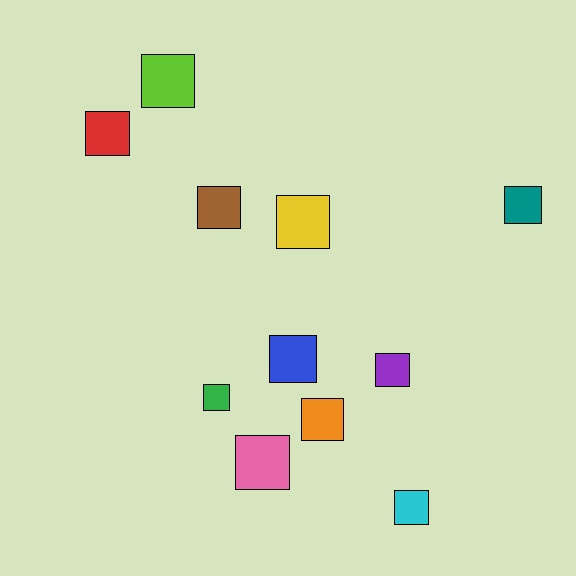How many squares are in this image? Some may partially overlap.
There are 11 squares.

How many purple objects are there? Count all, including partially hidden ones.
There is 1 purple object.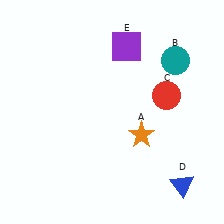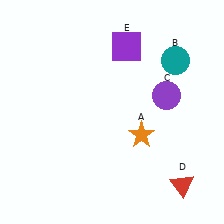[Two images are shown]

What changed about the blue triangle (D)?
In Image 1, D is blue. In Image 2, it changed to red.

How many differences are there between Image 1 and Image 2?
There are 2 differences between the two images.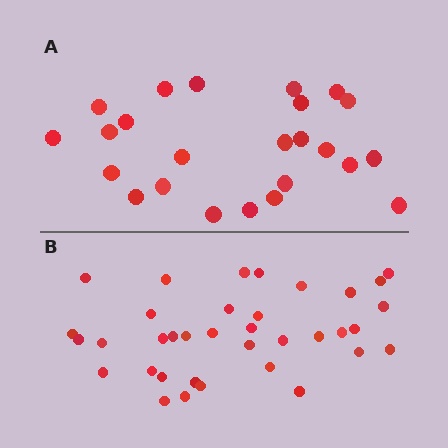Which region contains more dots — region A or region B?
Region B (the bottom region) has more dots.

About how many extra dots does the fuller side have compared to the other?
Region B has roughly 12 or so more dots than region A.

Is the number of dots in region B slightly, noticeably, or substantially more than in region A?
Region B has substantially more. The ratio is roughly 1.5 to 1.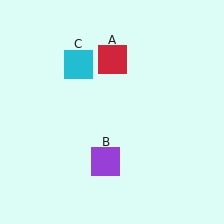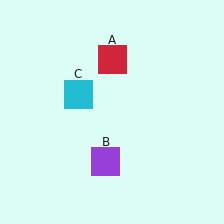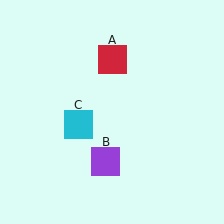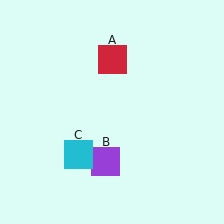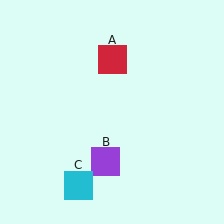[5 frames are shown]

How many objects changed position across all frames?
1 object changed position: cyan square (object C).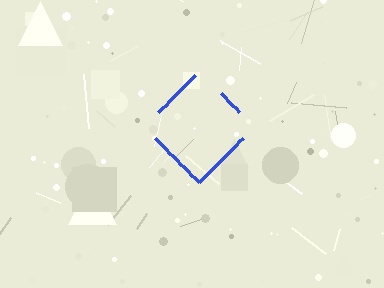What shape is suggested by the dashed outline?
The dashed outline suggests a diamond.